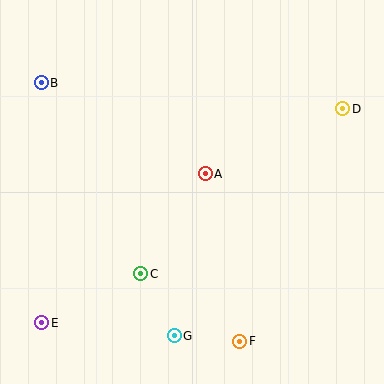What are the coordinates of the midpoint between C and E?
The midpoint between C and E is at (91, 298).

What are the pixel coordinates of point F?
Point F is at (240, 341).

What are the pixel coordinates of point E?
Point E is at (42, 323).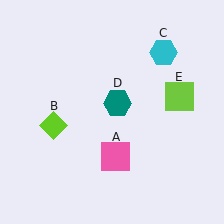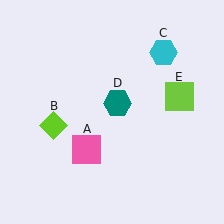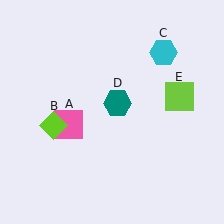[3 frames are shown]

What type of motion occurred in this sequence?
The pink square (object A) rotated clockwise around the center of the scene.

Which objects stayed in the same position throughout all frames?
Lime diamond (object B) and cyan hexagon (object C) and teal hexagon (object D) and lime square (object E) remained stationary.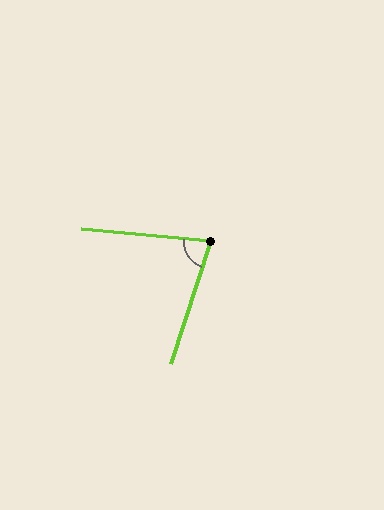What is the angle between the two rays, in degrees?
Approximately 77 degrees.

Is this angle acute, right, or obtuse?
It is acute.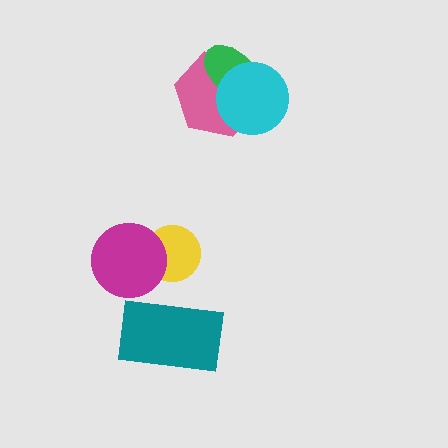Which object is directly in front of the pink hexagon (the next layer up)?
The green ellipse is directly in front of the pink hexagon.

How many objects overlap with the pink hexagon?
2 objects overlap with the pink hexagon.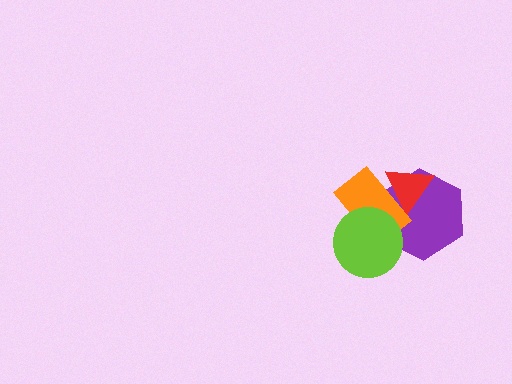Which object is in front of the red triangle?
The orange rectangle is in front of the red triangle.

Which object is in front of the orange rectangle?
The lime circle is in front of the orange rectangle.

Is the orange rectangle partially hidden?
Yes, it is partially covered by another shape.